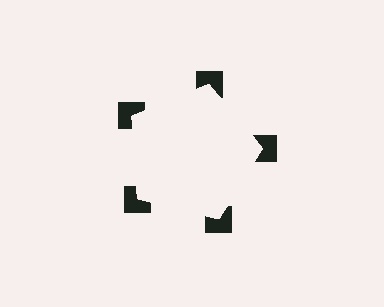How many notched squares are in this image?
There are 5 — one at each vertex of the illusory pentagon.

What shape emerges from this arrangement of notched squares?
An illusory pentagon — its edges are inferred from the aligned wedge cuts in the notched squares, not physically drawn.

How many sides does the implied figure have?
5 sides.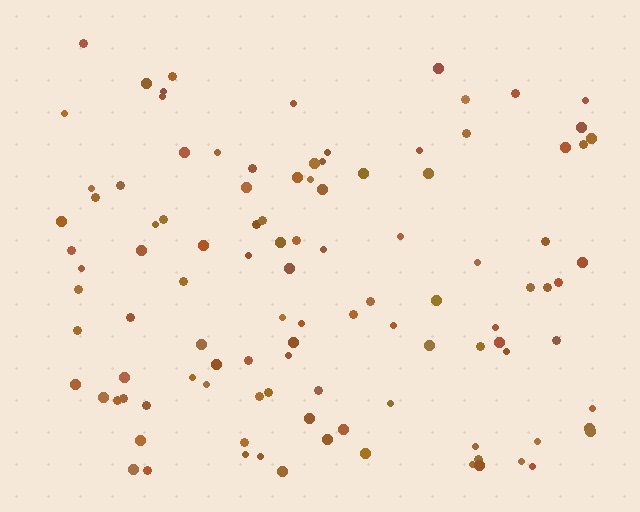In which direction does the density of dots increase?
From top to bottom, with the bottom side densest.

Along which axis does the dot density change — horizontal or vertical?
Vertical.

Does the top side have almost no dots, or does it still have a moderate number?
Still a moderate number, just noticeably fewer than the bottom.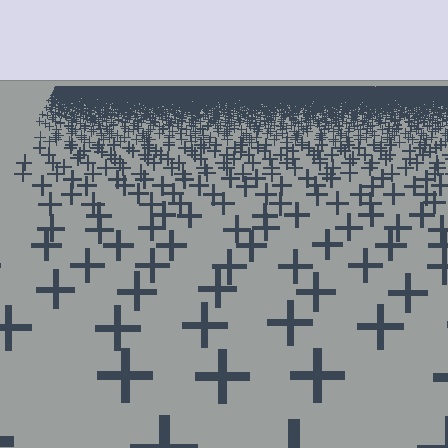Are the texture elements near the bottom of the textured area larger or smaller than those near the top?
Larger. Near the bottom, elements are closer to the viewer and appear at a bigger on-screen size.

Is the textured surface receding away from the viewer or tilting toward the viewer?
The surface is receding away from the viewer. Texture elements get smaller and denser toward the top.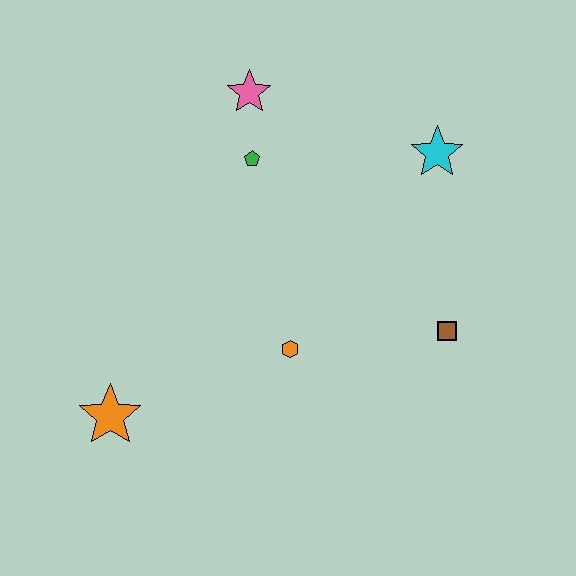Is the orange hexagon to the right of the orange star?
Yes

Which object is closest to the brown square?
The orange hexagon is closest to the brown square.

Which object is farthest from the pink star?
The orange star is farthest from the pink star.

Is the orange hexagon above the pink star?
No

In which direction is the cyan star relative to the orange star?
The cyan star is to the right of the orange star.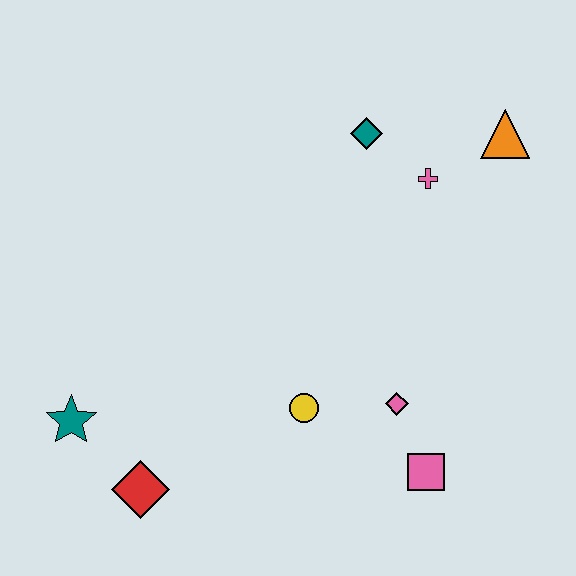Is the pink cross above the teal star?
Yes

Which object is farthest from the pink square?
The teal star is farthest from the pink square.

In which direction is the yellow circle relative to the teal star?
The yellow circle is to the right of the teal star.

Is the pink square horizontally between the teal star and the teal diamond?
No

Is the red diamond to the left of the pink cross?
Yes